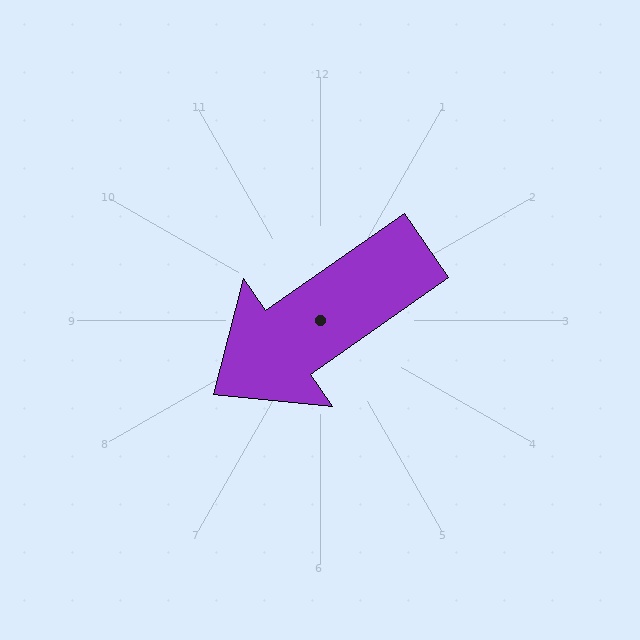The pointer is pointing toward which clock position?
Roughly 8 o'clock.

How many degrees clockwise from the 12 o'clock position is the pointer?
Approximately 235 degrees.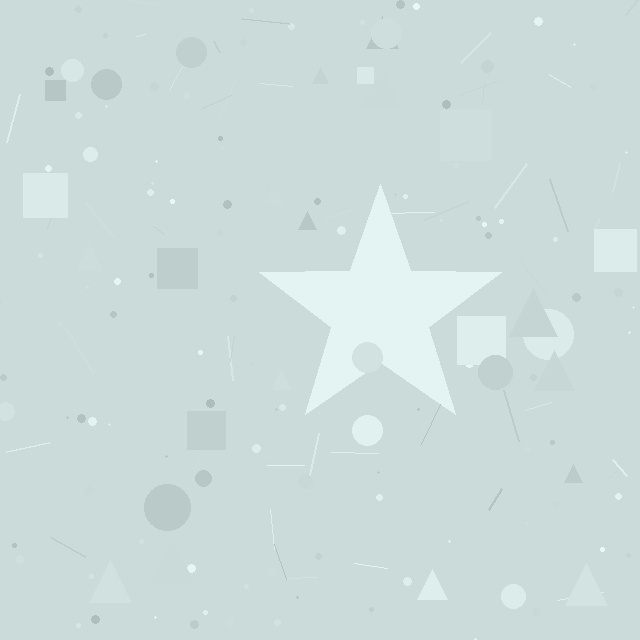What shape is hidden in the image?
A star is hidden in the image.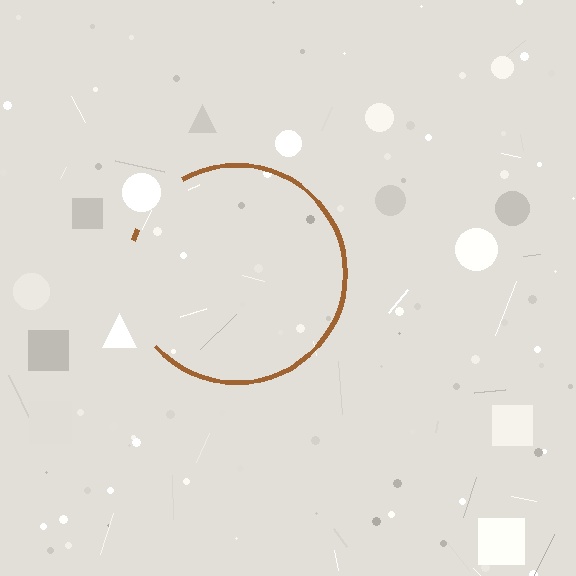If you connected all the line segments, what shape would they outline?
They would outline a circle.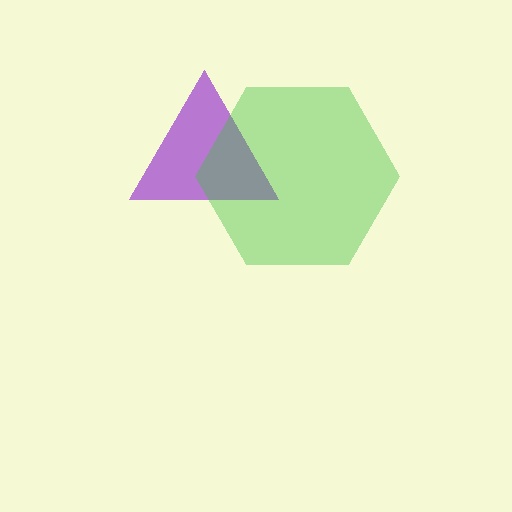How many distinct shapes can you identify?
There are 2 distinct shapes: a purple triangle, a green hexagon.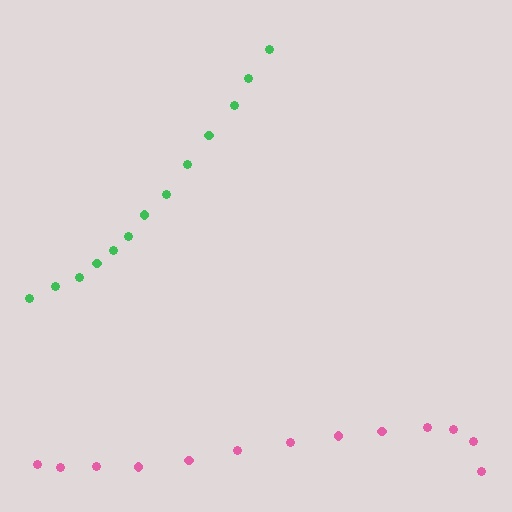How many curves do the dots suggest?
There are 2 distinct paths.